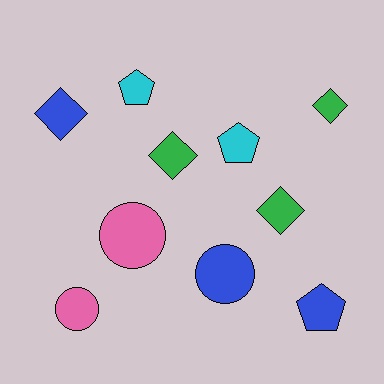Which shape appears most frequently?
Diamond, with 4 objects.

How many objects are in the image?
There are 10 objects.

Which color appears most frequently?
Blue, with 3 objects.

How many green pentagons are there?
There are no green pentagons.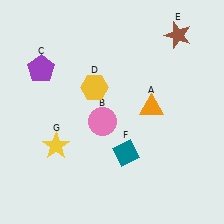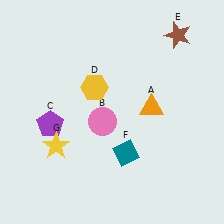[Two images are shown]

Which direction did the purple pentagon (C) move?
The purple pentagon (C) moved down.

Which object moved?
The purple pentagon (C) moved down.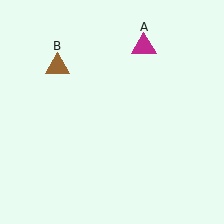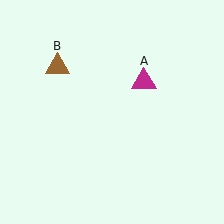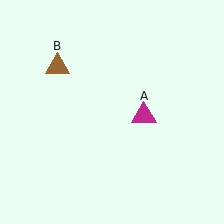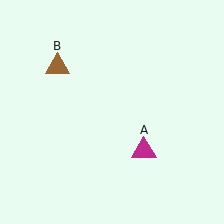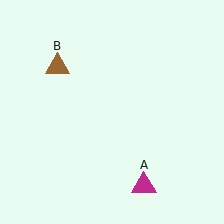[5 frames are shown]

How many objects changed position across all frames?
1 object changed position: magenta triangle (object A).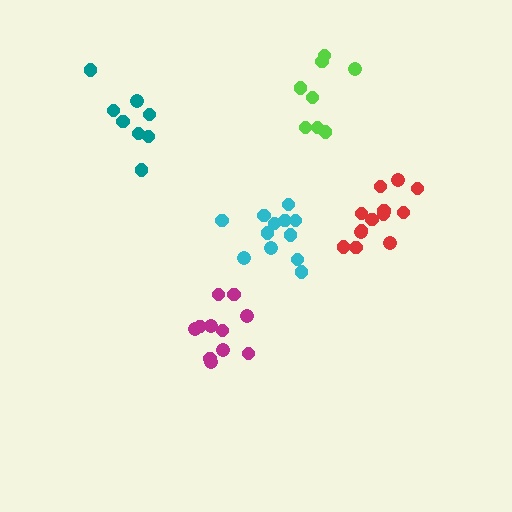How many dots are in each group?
Group 1: 11 dots, Group 2: 8 dots, Group 3: 14 dots, Group 4: 12 dots, Group 5: 8 dots (53 total).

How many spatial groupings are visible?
There are 5 spatial groupings.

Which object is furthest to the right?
The red cluster is rightmost.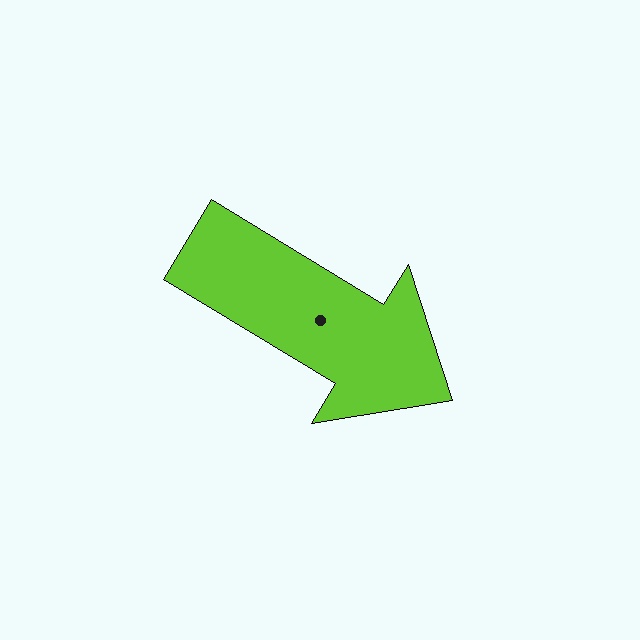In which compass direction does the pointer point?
Southeast.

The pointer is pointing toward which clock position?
Roughly 4 o'clock.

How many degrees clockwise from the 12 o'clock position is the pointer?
Approximately 121 degrees.